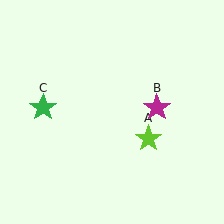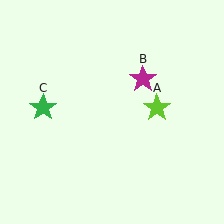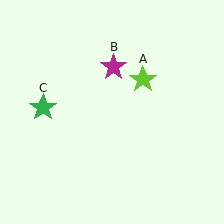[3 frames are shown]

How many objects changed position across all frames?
2 objects changed position: lime star (object A), magenta star (object B).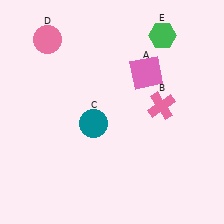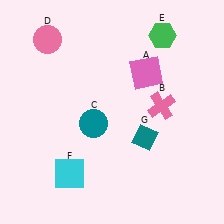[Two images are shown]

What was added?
A cyan square (F), a teal diamond (G) were added in Image 2.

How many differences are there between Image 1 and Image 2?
There are 2 differences between the two images.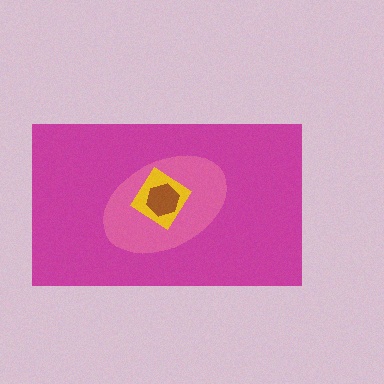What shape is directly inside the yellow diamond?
The brown hexagon.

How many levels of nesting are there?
4.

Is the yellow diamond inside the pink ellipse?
Yes.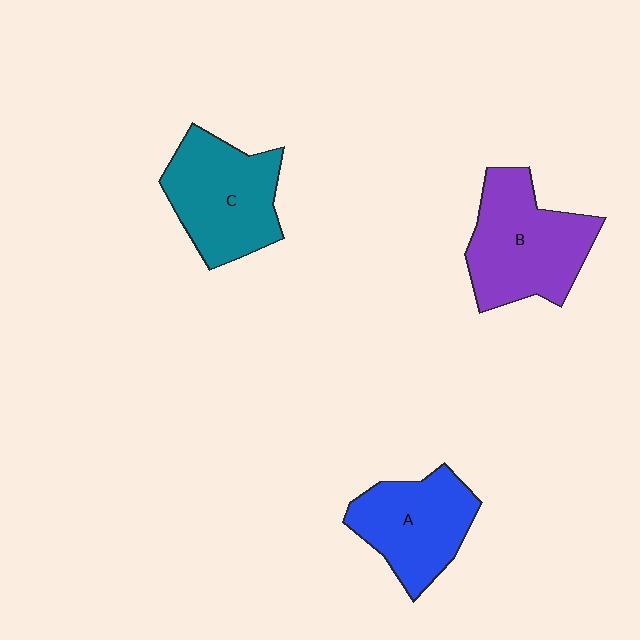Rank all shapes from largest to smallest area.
From largest to smallest: B (purple), C (teal), A (blue).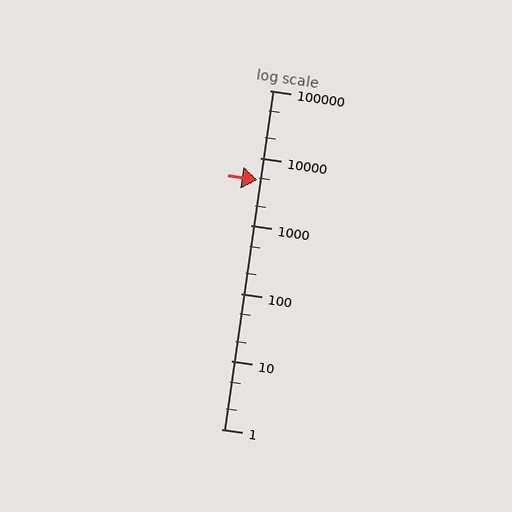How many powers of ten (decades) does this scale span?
The scale spans 5 decades, from 1 to 100000.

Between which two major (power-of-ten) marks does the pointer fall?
The pointer is between 1000 and 10000.